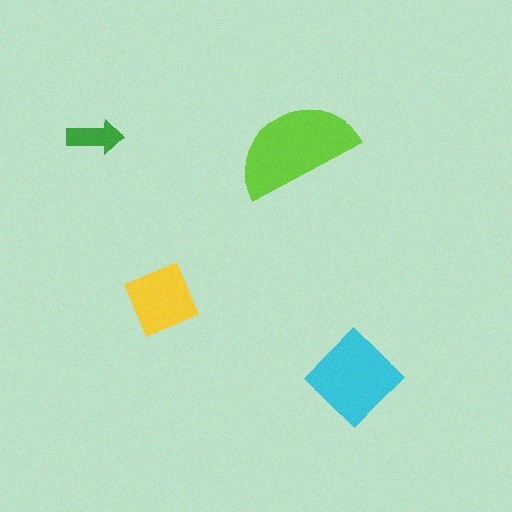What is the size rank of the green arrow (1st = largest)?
4th.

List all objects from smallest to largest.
The green arrow, the yellow diamond, the cyan diamond, the lime semicircle.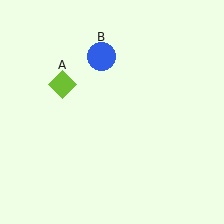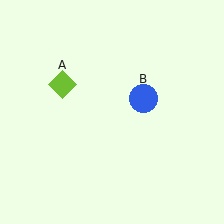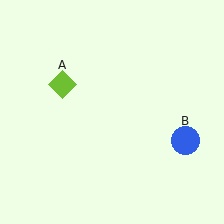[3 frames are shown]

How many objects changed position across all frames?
1 object changed position: blue circle (object B).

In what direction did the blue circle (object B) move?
The blue circle (object B) moved down and to the right.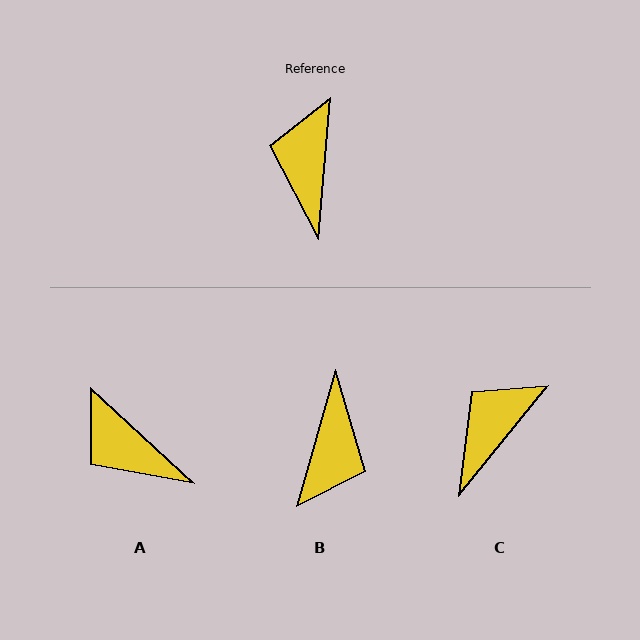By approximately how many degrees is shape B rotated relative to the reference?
Approximately 169 degrees counter-clockwise.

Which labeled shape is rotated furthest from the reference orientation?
B, about 169 degrees away.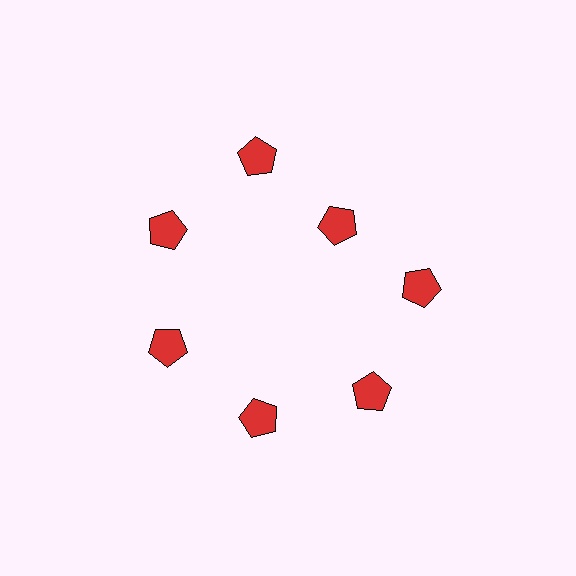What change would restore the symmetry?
The symmetry would be restored by moving it outward, back onto the ring so that all 7 pentagons sit at equal angles and equal distance from the center.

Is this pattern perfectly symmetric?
No. The 7 red pentagons are arranged in a ring, but one element near the 1 o'clock position is pulled inward toward the center, breaking the 7-fold rotational symmetry.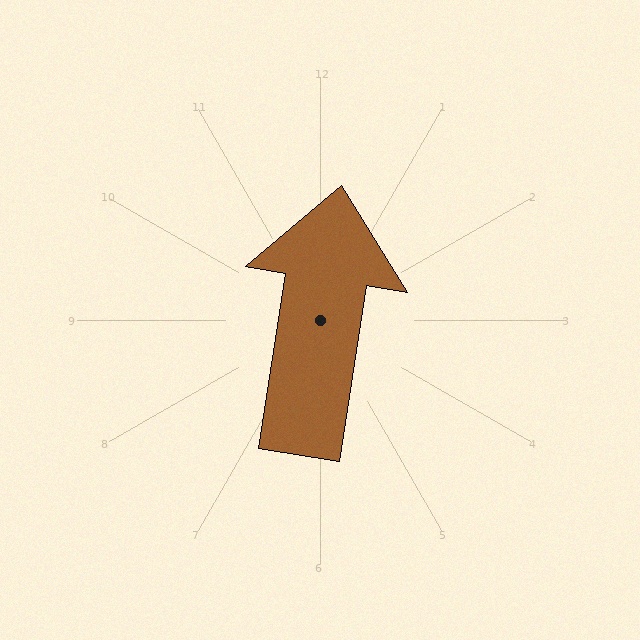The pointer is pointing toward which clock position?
Roughly 12 o'clock.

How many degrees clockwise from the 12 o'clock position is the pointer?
Approximately 9 degrees.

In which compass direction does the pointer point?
North.